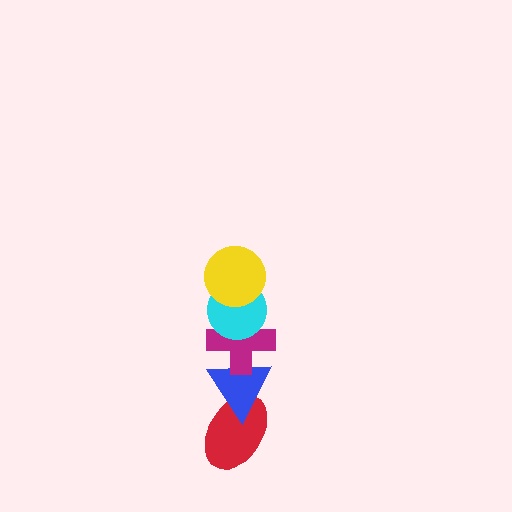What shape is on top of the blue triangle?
The magenta cross is on top of the blue triangle.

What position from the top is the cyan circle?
The cyan circle is 2nd from the top.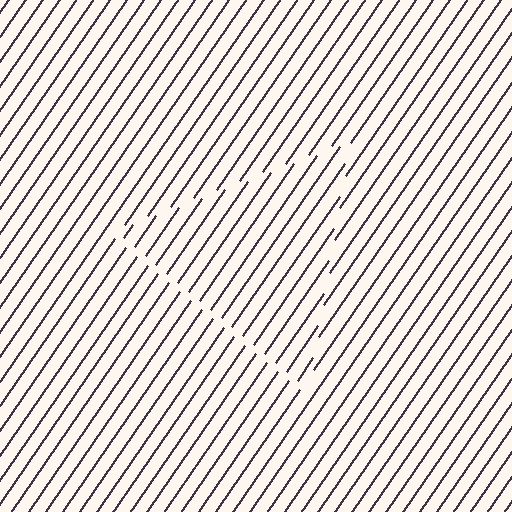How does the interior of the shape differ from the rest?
The interior of the shape contains the same grating, shifted by half a period — the contour is defined by the phase discontinuity where line-ends from the inner and outer gratings abut.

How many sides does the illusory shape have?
3 sides — the line-ends trace a triangle.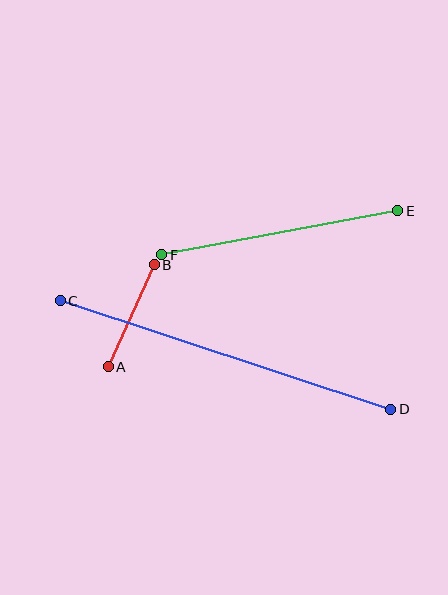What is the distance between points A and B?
The distance is approximately 112 pixels.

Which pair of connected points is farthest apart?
Points C and D are farthest apart.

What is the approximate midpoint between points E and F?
The midpoint is at approximately (280, 233) pixels.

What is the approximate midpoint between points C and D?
The midpoint is at approximately (226, 355) pixels.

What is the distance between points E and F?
The distance is approximately 240 pixels.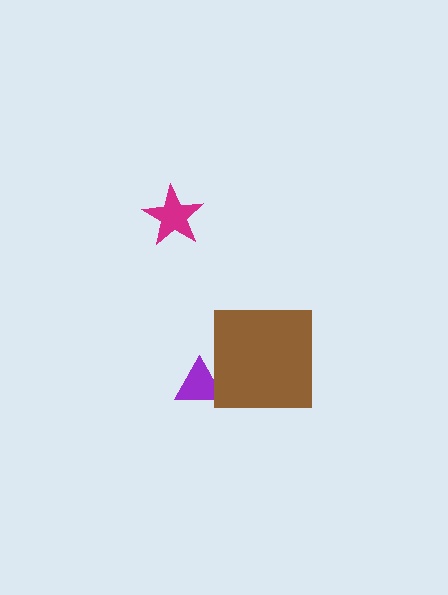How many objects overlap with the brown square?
1 object overlaps with the brown square.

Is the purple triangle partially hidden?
Yes, it is partially covered by another shape.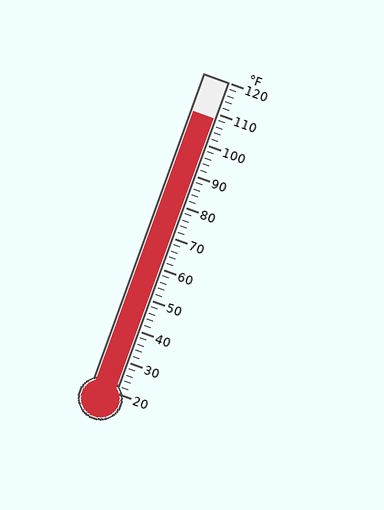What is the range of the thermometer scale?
The thermometer scale ranges from 20°F to 120°F.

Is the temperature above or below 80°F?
The temperature is above 80°F.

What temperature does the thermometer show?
The thermometer shows approximately 108°F.